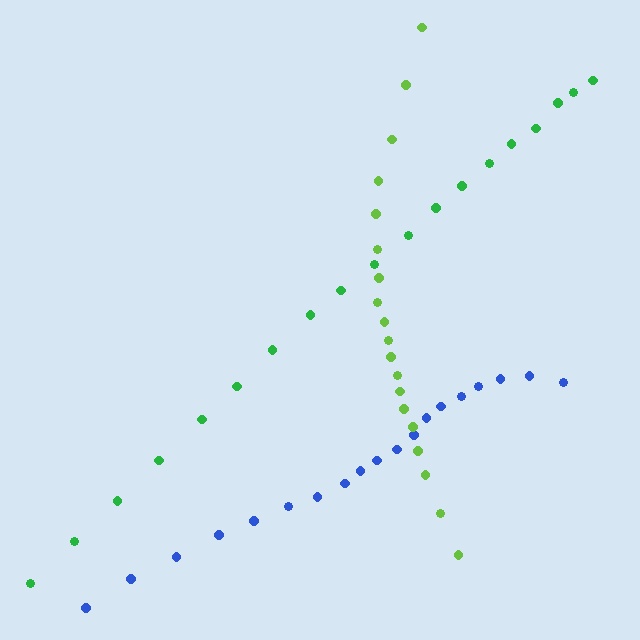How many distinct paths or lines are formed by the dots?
There are 3 distinct paths.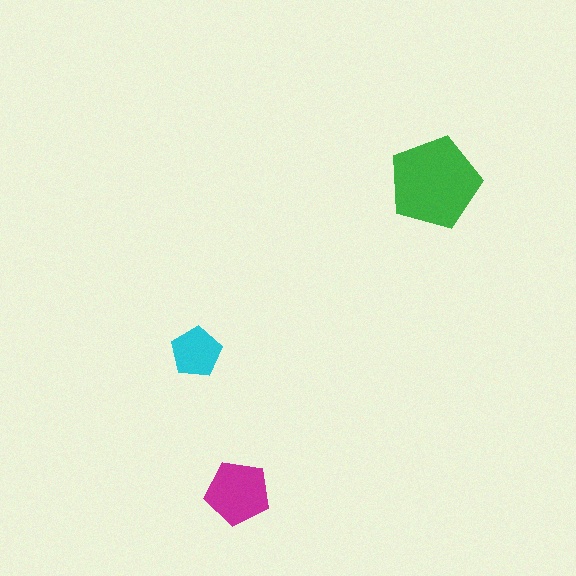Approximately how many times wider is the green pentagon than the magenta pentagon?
About 1.5 times wider.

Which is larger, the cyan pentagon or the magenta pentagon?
The magenta one.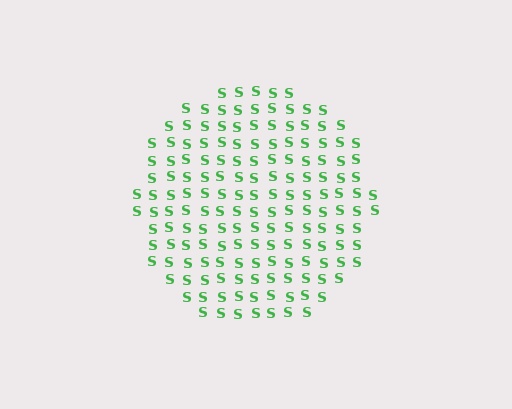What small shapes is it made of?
It is made of small letter S's.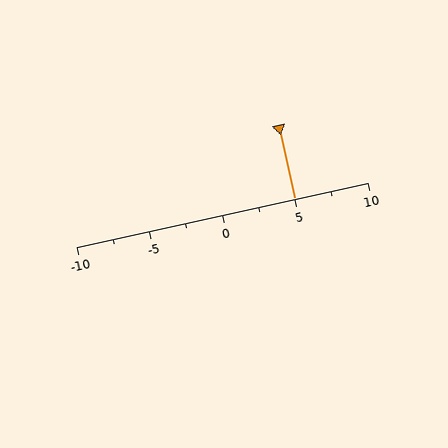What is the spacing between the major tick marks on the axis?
The major ticks are spaced 5 apart.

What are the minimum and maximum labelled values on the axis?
The axis runs from -10 to 10.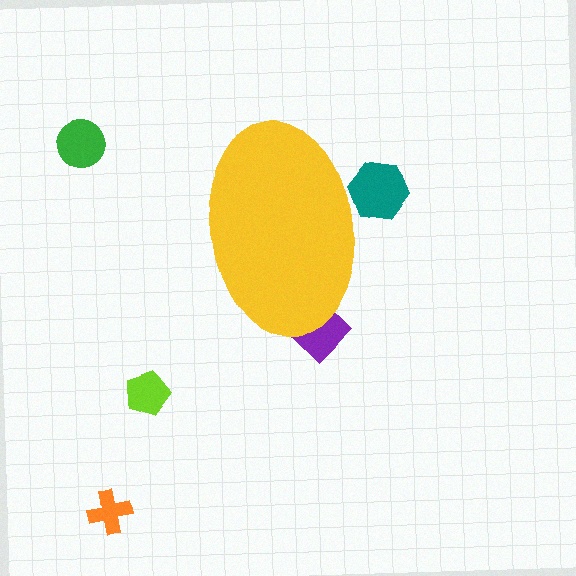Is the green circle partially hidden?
No, the green circle is fully visible.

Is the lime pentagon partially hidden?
No, the lime pentagon is fully visible.